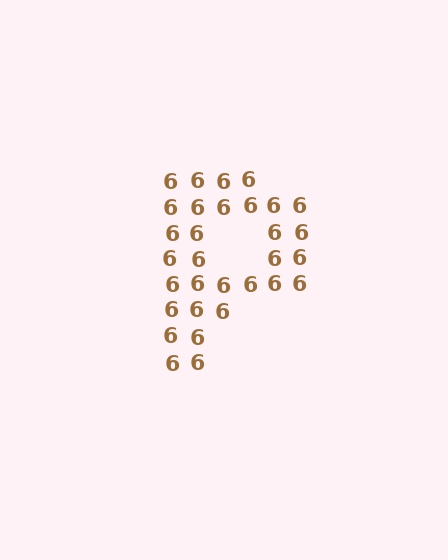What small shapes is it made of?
It is made of small digit 6's.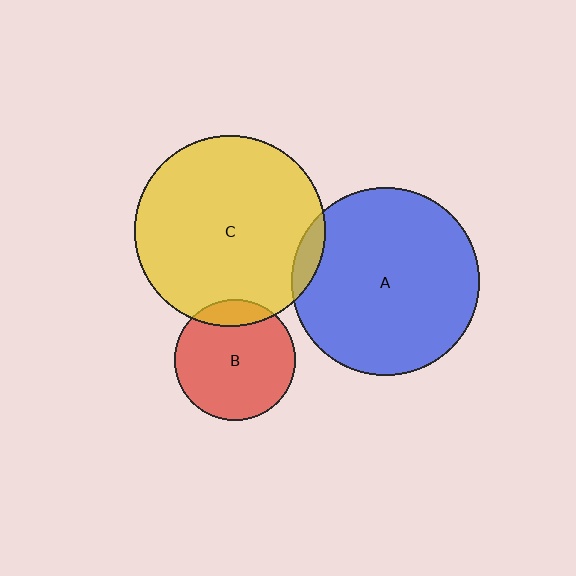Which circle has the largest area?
Circle C (yellow).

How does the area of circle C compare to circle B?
Approximately 2.5 times.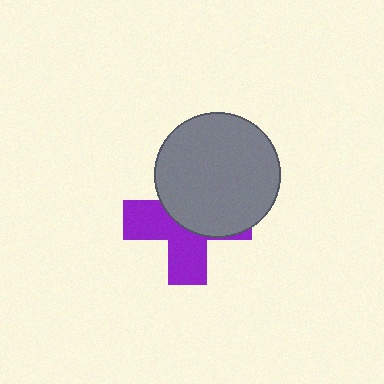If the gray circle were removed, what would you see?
You would see the complete purple cross.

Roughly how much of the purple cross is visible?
About half of it is visible (roughly 47%).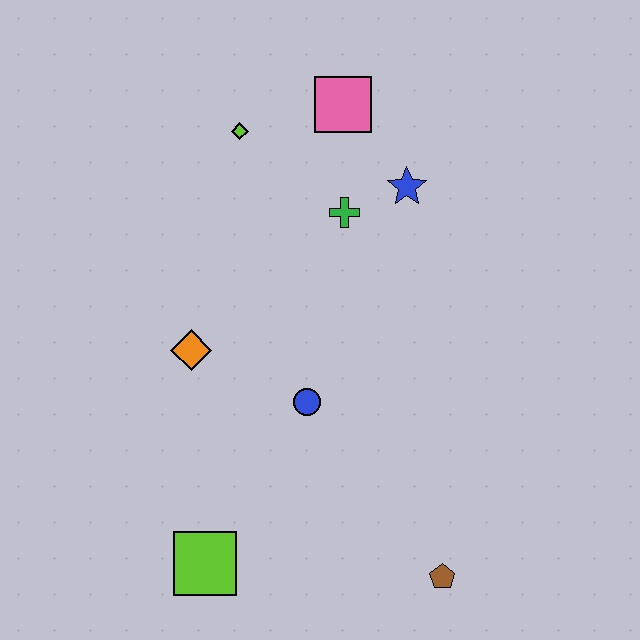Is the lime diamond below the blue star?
No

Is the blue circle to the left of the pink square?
Yes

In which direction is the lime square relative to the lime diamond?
The lime square is below the lime diamond.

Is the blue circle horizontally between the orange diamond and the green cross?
Yes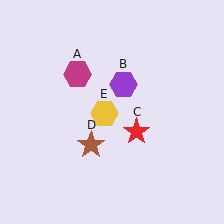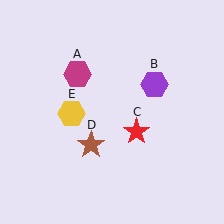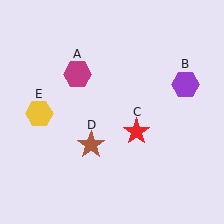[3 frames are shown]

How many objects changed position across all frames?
2 objects changed position: purple hexagon (object B), yellow hexagon (object E).